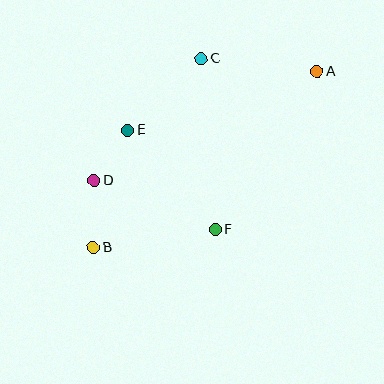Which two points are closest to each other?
Points D and E are closest to each other.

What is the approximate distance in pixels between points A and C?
The distance between A and C is approximately 117 pixels.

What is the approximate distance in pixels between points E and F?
The distance between E and F is approximately 132 pixels.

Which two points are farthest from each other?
Points A and B are farthest from each other.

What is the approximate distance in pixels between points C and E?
The distance between C and E is approximately 103 pixels.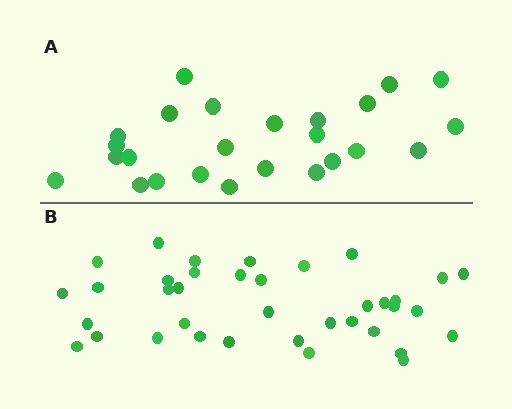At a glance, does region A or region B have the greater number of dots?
Region B (the bottom region) has more dots.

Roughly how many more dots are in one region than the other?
Region B has roughly 12 or so more dots than region A.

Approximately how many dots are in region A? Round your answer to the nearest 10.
About 20 dots. (The exact count is 25, which rounds to 20.)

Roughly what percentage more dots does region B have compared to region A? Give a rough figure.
About 50% more.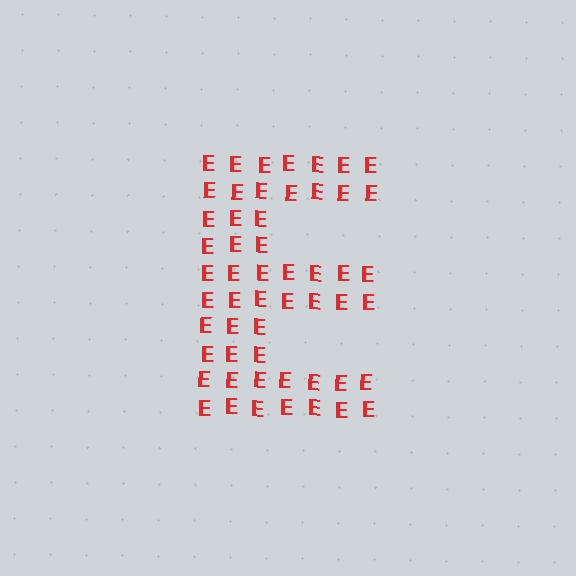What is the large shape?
The large shape is the letter E.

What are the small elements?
The small elements are letter E's.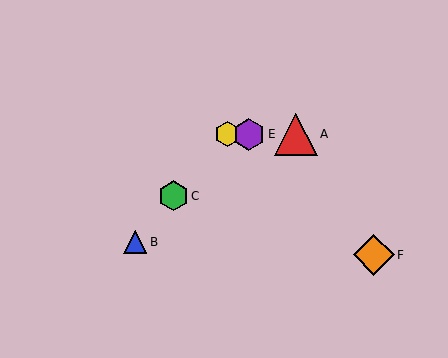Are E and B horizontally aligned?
No, E is at y≈134 and B is at y≈242.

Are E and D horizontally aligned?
Yes, both are at y≈134.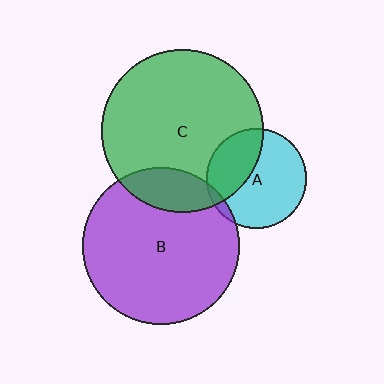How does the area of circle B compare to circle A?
Approximately 2.5 times.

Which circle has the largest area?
Circle C (green).